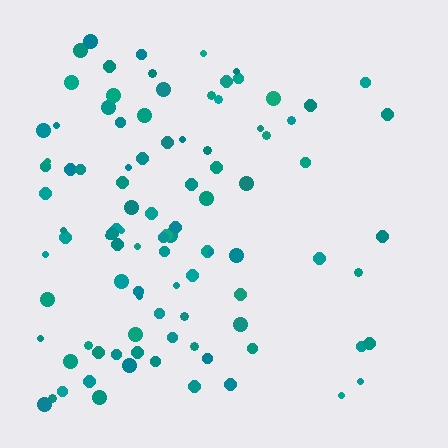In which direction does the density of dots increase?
From right to left, with the left side densest.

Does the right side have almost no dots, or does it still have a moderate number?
Still a moderate number, just noticeably fewer than the left.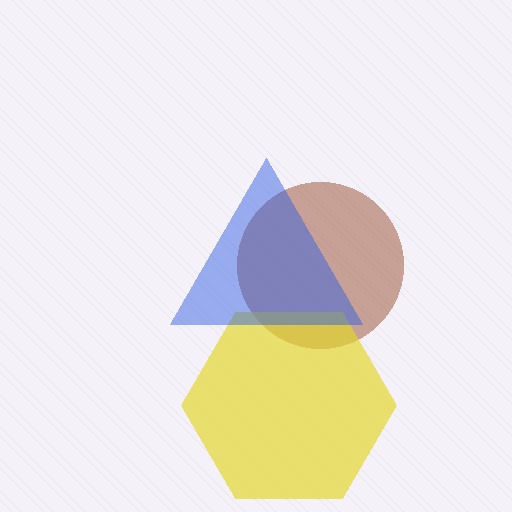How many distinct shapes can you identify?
There are 3 distinct shapes: a brown circle, a yellow hexagon, a blue triangle.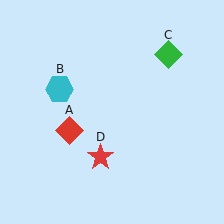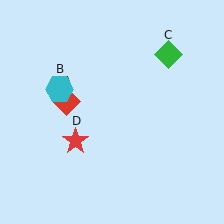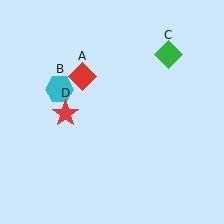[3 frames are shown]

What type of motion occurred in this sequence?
The red diamond (object A), red star (object D) rotated clockwise around the center of the scene.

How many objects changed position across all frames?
2 objects changed position: red diamond (object A), red star (object D).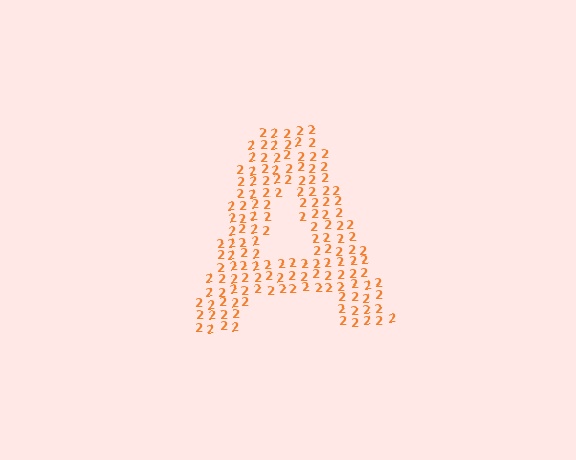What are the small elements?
The small elements are digit 2's.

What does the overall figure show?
The overall figure shows the letter A.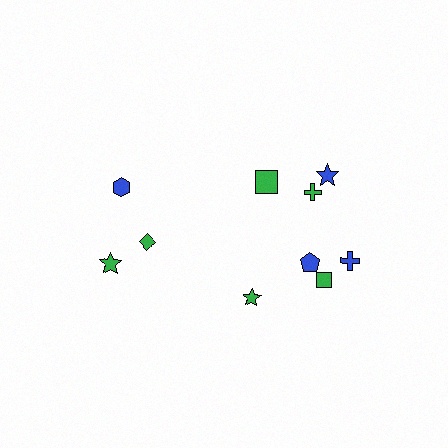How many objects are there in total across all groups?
There are 10 objects.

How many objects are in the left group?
There are 3 objects.